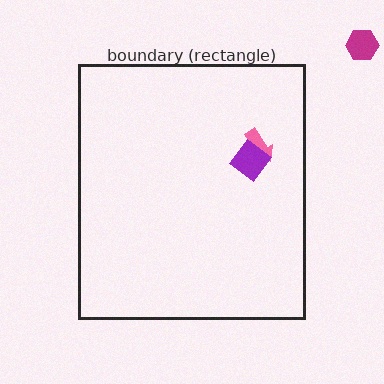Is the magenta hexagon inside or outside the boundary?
Outside.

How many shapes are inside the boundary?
2 inside, 1 outside.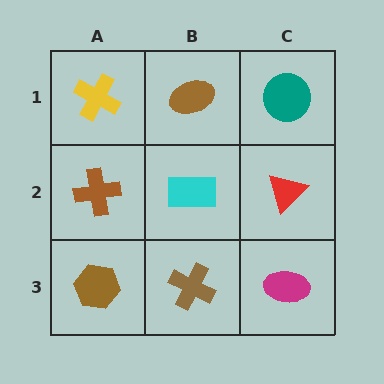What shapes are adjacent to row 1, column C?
A red triangle (row 2, column C), a brown ellipse (row 1, column B).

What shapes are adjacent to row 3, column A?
A brown cross (row 2, column A), a brown cross (row 3, column B).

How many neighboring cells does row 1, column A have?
2.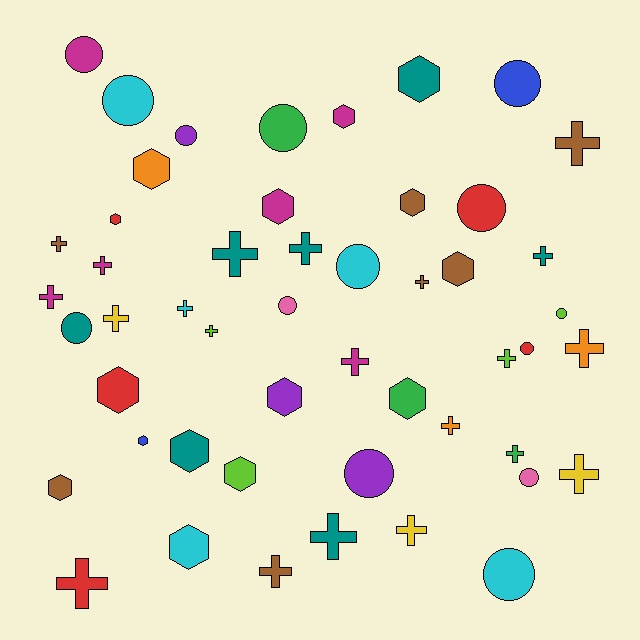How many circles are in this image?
There are 14 circles.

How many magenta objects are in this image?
There are 6 magenta objects.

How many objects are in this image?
There are 50 objects.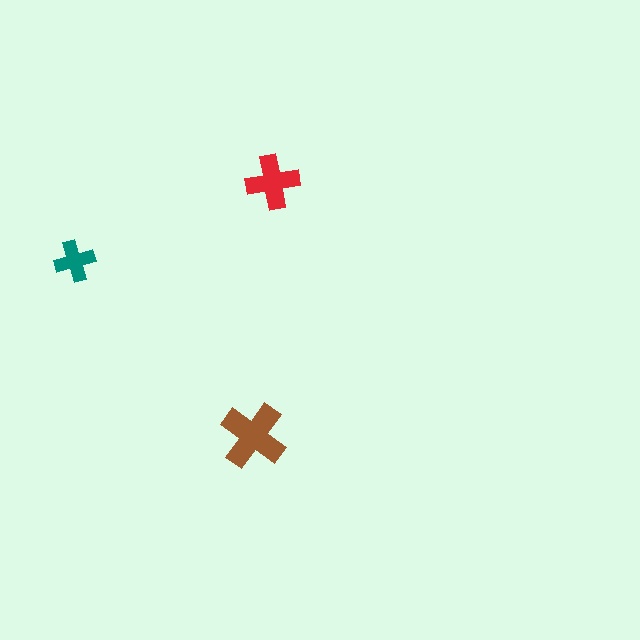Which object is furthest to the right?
The red cross is rightmost.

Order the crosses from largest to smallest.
the brown one, the red one, the teal one.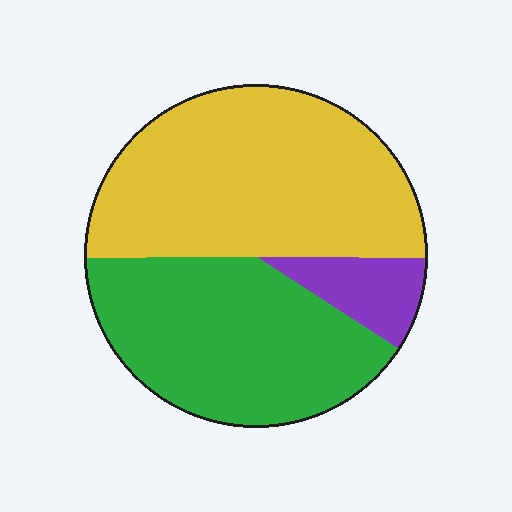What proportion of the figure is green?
Green takes up about two fifths (2/5) of the figure.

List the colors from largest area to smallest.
From largest to smallest: yellow, green, purple.